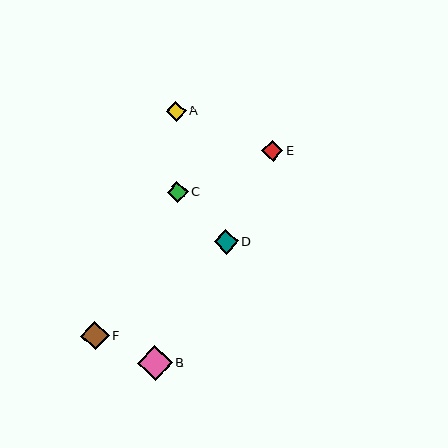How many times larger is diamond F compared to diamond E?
Diamond F is approximately 1.3 times the size of diamond E.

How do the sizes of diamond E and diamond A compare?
Diamond E and diamond A are approximately the same size.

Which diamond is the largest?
Diamond B is the largest with a size of approximately 35 pixels.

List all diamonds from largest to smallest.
From largest to smallest: B, F, D, E, C, A.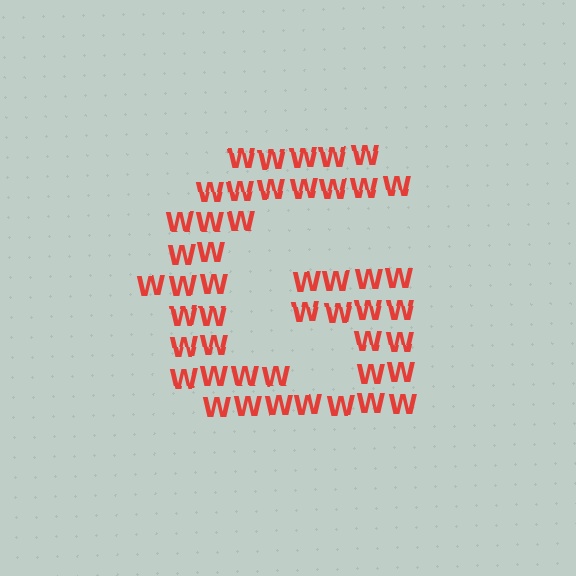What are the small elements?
The small elements are letter W's.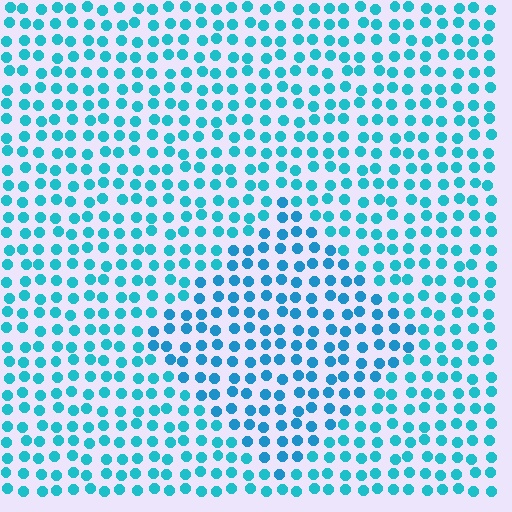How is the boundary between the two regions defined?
The boundary is defined purely by a slight shift in hue (about 16 degrees). Spacing, size, and orientation are identical on both sides.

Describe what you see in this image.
The image is filled with small cyan elements in a uniform arrangement. A diamond-shaped region is visible where the elements are tinted to a slightly different hue, forming a subtle color boundary.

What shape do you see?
I see a diamond.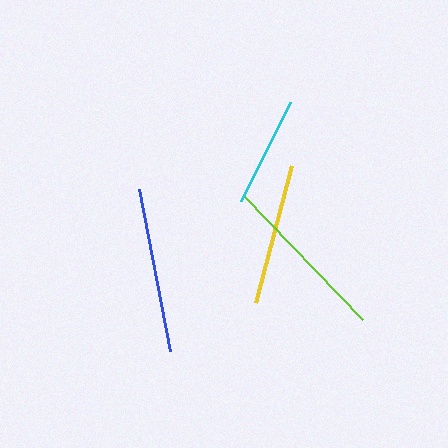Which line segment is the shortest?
The cyan line is the shortest at approximately 111 pixels.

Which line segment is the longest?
The lime line is the longest at approximately 171 pixels.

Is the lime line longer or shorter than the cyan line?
The lime line is longer than the cyan line.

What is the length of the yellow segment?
The yellow segment is approximately 141 pixels long.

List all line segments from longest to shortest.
From longest to shortest: lime, blue, yellow, cyan.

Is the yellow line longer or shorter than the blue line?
The blue line is longer than the yellow line.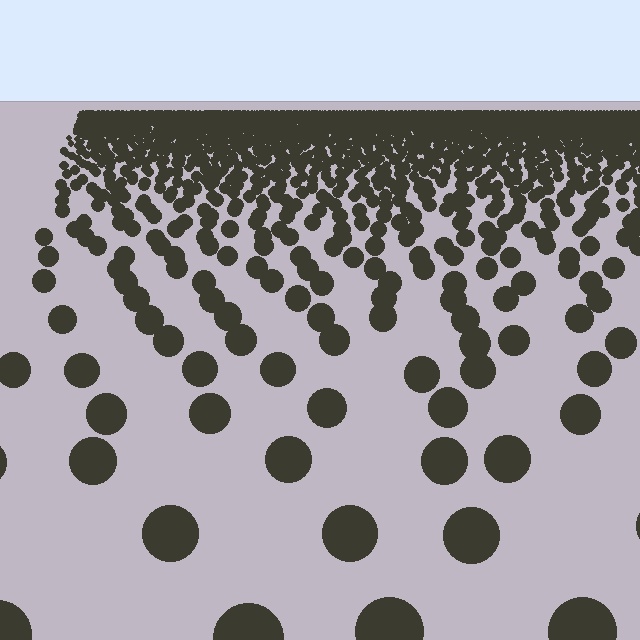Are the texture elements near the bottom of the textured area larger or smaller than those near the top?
Larger. Near the bottom, elements are closer to the viewer and appear at a bigger on-screen size.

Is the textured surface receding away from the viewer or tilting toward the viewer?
The surface is receding away from the viewer. Texture elements get smaller and denser toward the top.